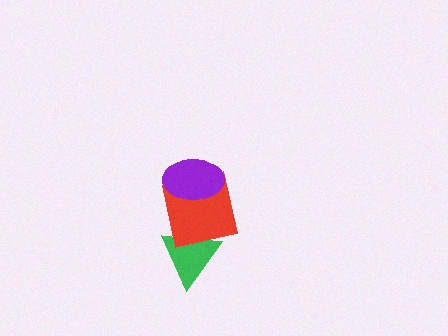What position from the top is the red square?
The red square is 2nd from the top.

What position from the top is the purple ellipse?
The purple ellipse is 1st from the top.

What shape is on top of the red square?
The purple ellipse is on top of the red square.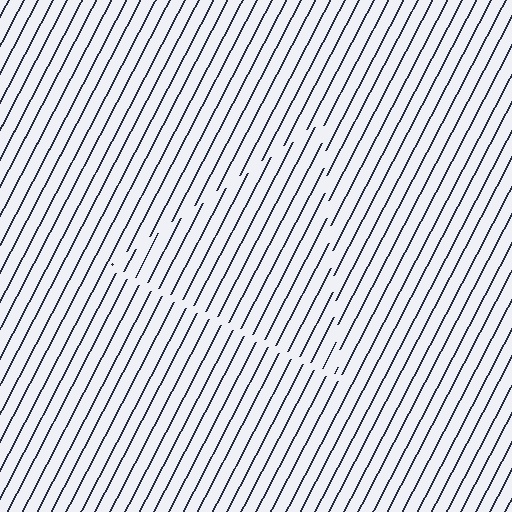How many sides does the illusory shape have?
3 sides — the line-ends trace a triangle.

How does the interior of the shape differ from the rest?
The interior of the shape contains the same grating, shifted by half a period — the contour is defined by the phase discontinuity where line-ends from the inner and outer gratings abut.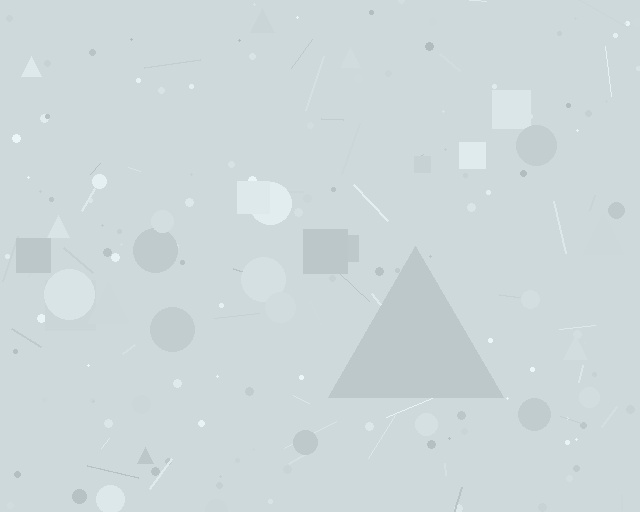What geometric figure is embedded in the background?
A triangle is embedded in the background.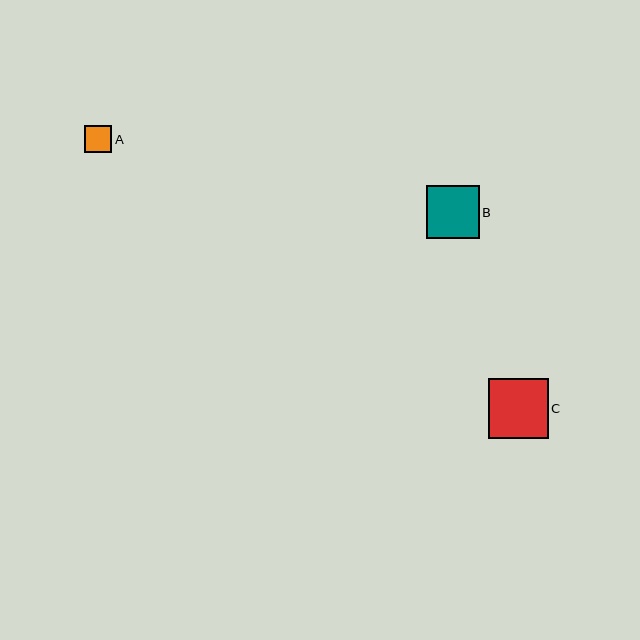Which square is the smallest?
Square A is the smallest with a size of approximately 27 pixels.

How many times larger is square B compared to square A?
Square B is approximately 2.0 times the size of square A.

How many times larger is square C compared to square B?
Square C is approximately 1.1 times the size of square B.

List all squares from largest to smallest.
From largest to smallest: C, B, A.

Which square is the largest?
Square C is the largest with a size of approximately 60 pixels.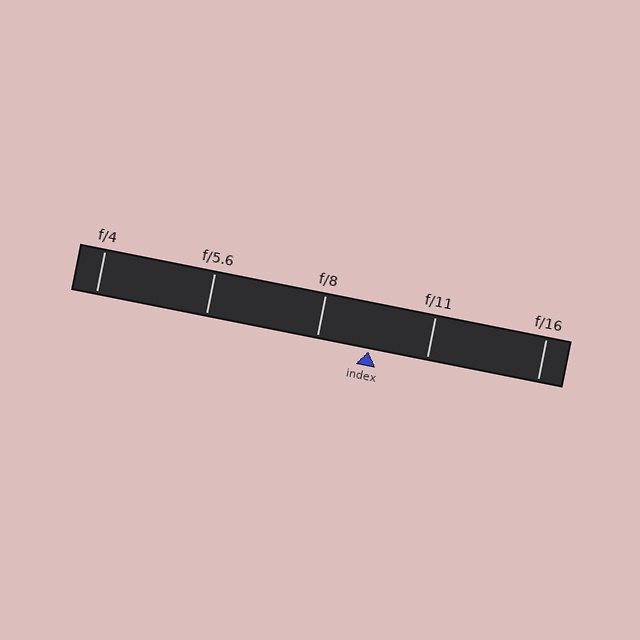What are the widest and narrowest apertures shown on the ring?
The widest aperture shown is f/4 and the narrowest is f/16.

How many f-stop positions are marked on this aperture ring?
There are 5 f-stop positions marked.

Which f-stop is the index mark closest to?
The index mark is closest to f/8.